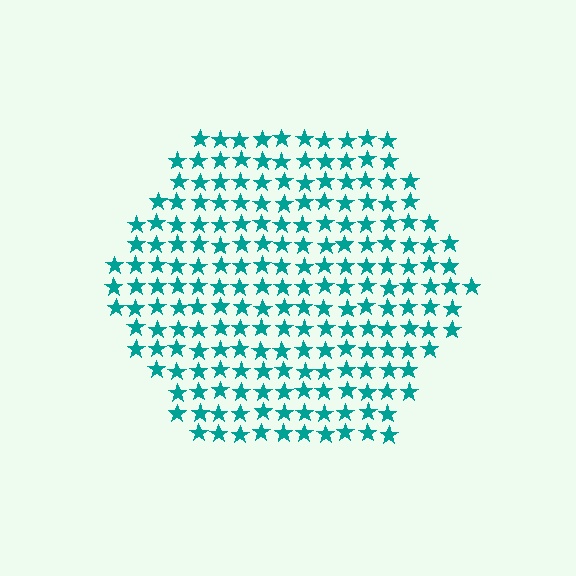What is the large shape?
The large shape is a hexagon.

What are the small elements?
The small elements are stars.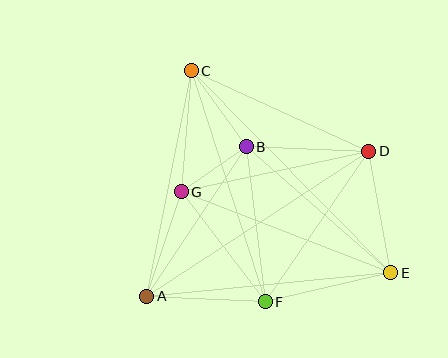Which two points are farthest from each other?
Points C and E are farthest from each other.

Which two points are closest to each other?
Points B and G are closest to each other.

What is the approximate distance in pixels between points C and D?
The distance between C and D is approximately 195 pixels.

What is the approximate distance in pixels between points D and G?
The distance between D and G is approximately 192 pixels.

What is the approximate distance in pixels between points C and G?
The distance between C and G is approximately 121 pixels.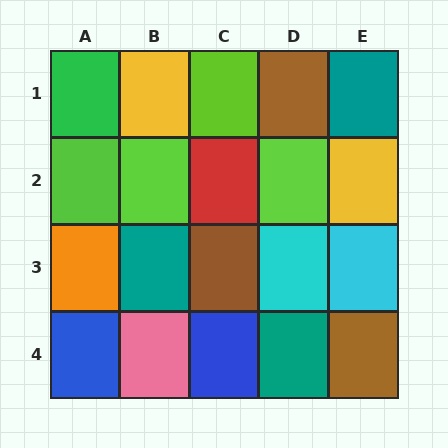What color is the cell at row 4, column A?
Blue.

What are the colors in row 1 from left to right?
Green, yellow, lime, brown, teal.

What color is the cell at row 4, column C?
Blue.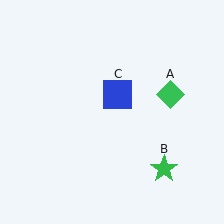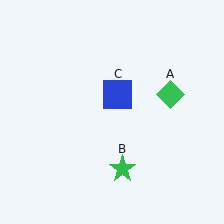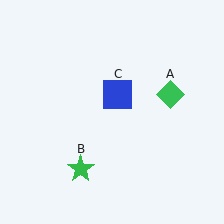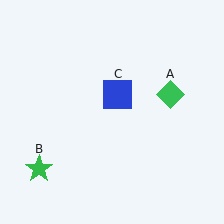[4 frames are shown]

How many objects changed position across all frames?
1 object changed position: green star (object B).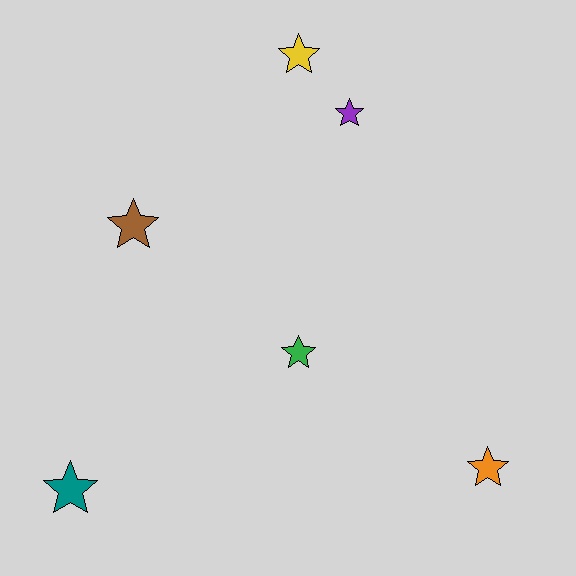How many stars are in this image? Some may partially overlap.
There are 6 stars.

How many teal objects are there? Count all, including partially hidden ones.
There is 1 teal object.